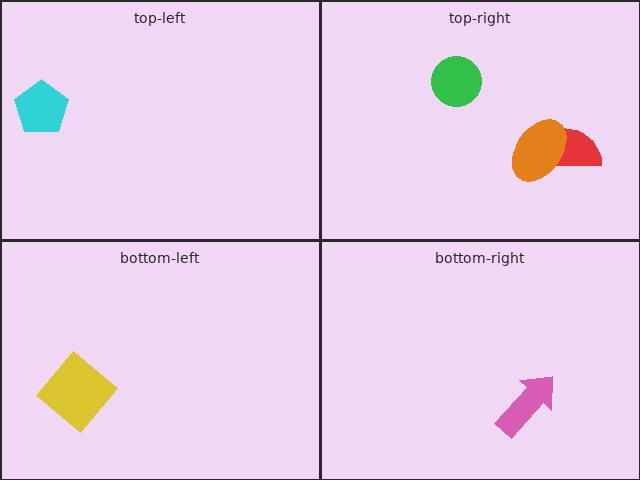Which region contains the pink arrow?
The bottom-right region.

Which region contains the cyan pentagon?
The top-left region.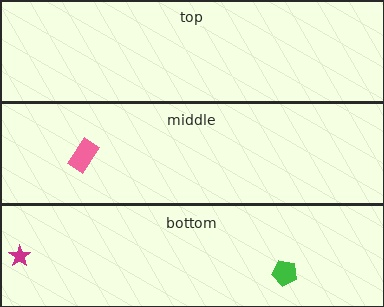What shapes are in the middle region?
The pink rectangle.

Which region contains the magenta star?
The bottom region.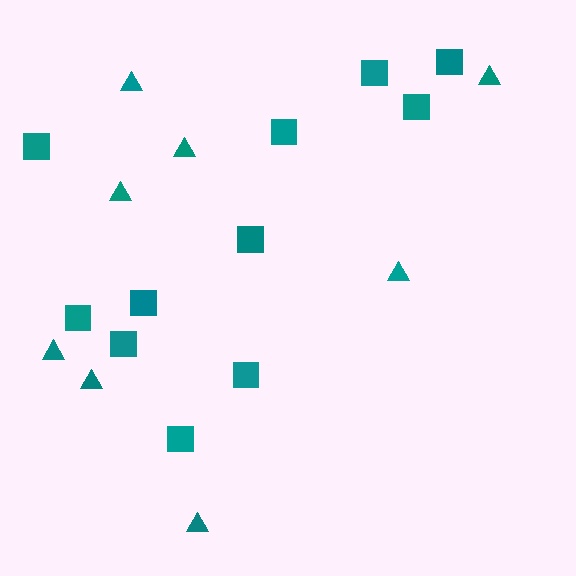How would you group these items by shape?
There are 2 groups: one group of squares (11) and one group of triangles (8).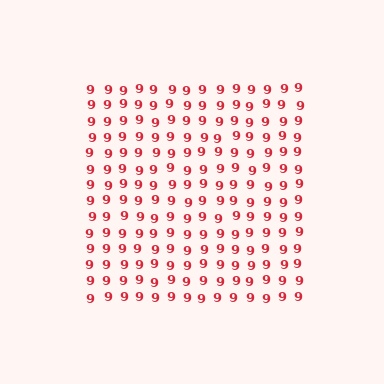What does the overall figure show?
The overall figure shows a square.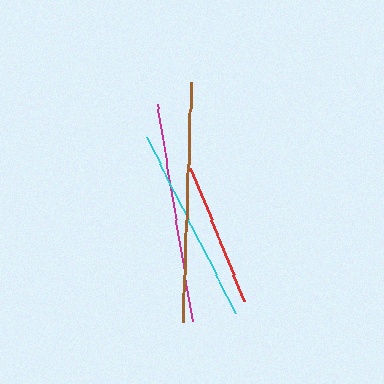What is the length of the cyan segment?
The cyan segment is approximately 196 pixels long.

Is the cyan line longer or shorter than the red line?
The cyan line is longer than the red line.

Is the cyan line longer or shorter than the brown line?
The brown line is longer than the cyan line.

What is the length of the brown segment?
The brown segment is approximately 240 pixels long.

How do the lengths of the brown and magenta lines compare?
The brown and magenta lines are approximately the same length.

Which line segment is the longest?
The brown line is the longest at approximately 240 pixels.